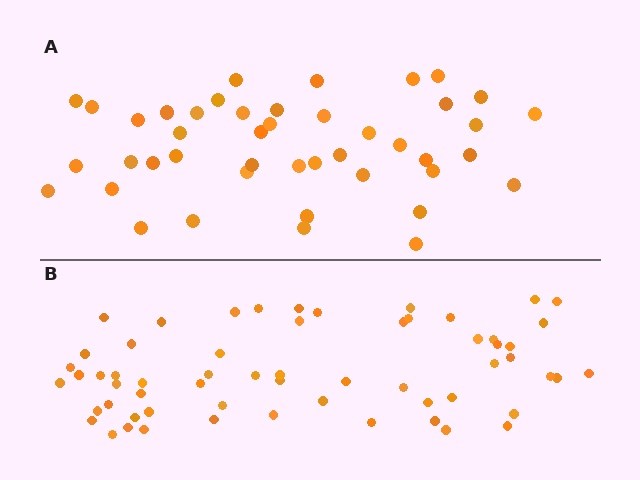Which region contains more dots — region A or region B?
Region B (the bottom region) has more dots.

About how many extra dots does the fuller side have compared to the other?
Region B has approximately 15 more dots than region A.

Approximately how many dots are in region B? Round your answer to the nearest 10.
About 60 dots.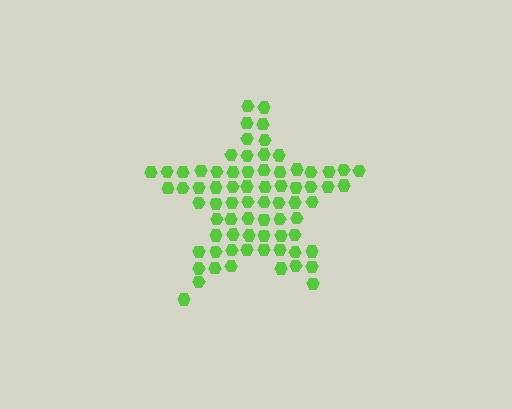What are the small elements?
The small elements are hexagons.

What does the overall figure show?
The overall figure shows a star.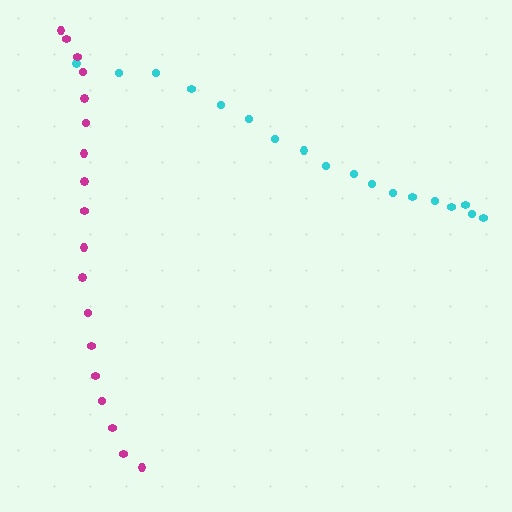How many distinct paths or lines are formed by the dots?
There are 2 distinct paths.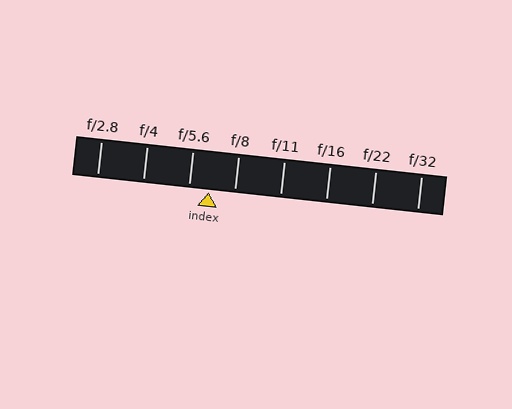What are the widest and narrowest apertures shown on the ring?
The widest aperture shown is f/2.8 and the narrowest is f/32.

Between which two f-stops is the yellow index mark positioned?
The index mark is between f/5.6 and f/8.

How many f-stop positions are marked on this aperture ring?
There are 8 f-stop positions marked.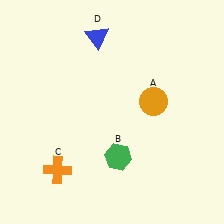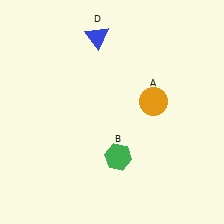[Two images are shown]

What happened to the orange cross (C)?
The orange cross (C) was removed in Image 2. It was in the bottom-left area of Image 1.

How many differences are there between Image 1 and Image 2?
There is 1 difference between the two images.